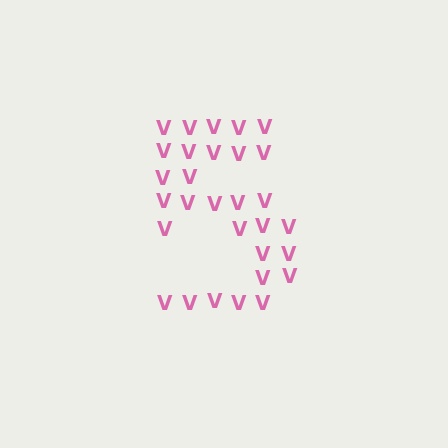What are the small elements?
The small elements are letter V's.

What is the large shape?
The large shape is the digit 5.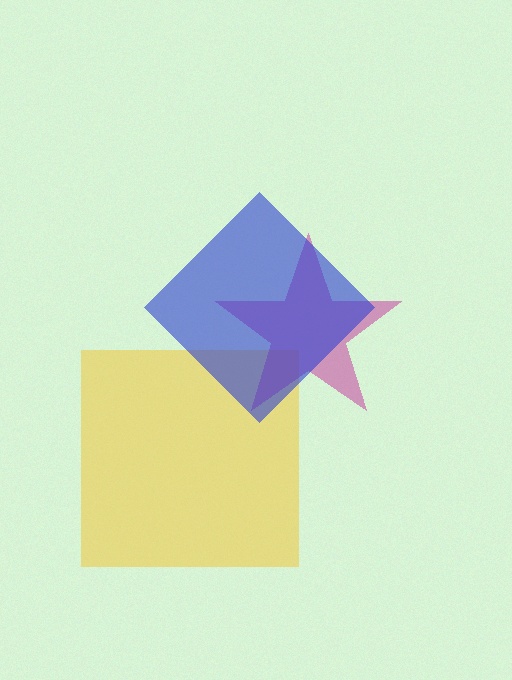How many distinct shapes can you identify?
There are 3 distinct shapes: a yellow square, a magenta star, a blue diamond.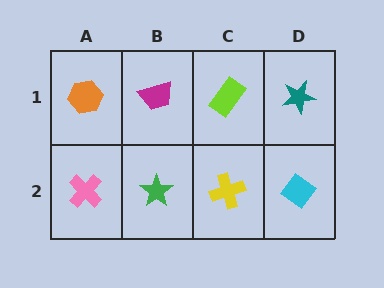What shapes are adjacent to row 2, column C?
A lime rectangle (row 1, column C), a green star (row 2, column B), a cyan diamond (row 2, column D).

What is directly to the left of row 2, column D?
A yellow cross.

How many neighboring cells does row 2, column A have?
2.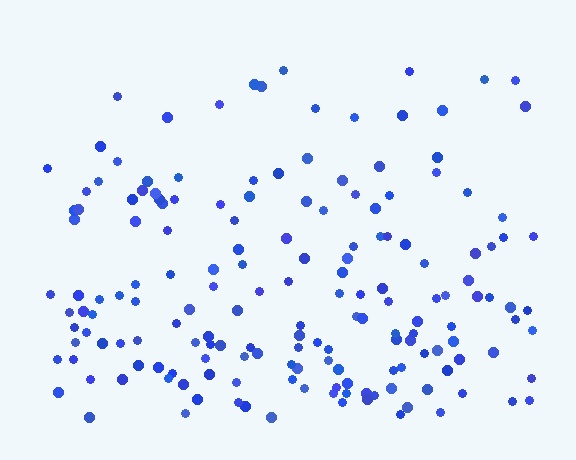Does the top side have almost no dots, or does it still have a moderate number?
Still a moderate number, just noticeably fewer than the bottom.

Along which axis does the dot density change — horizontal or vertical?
Vertical.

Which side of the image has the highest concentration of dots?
The bottom.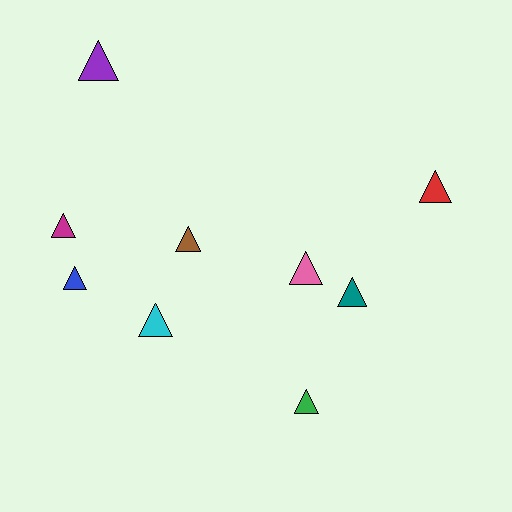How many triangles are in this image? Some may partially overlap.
There are 9 triangles.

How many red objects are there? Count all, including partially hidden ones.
There is 1 red object.